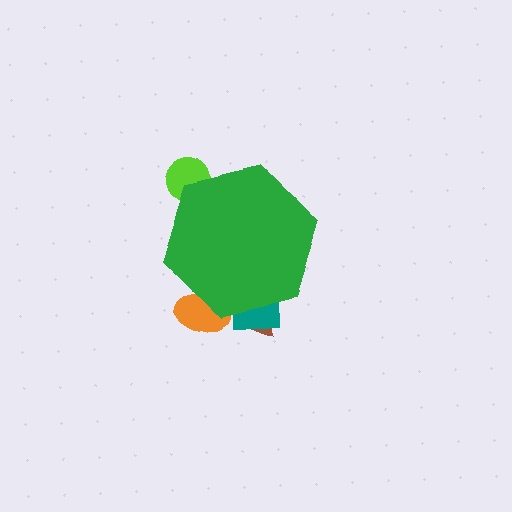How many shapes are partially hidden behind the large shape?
4 shapes are partially hidden.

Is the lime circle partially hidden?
Yes, the lime circle is partially hidden behind the green hexagon.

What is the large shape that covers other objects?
A green hexagon.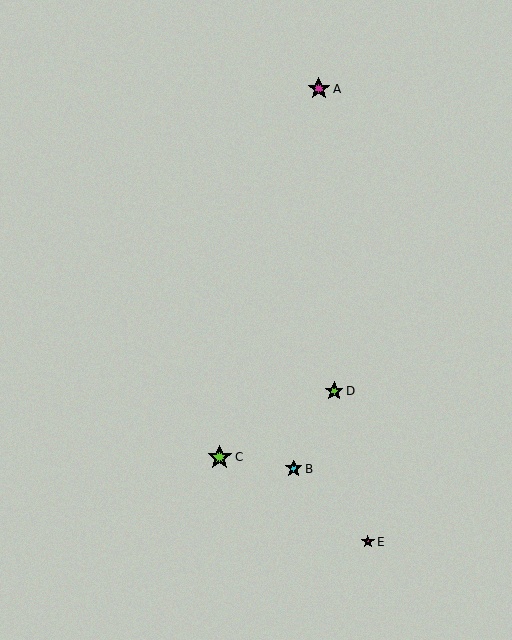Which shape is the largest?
The lime star (labeled C) is the largest.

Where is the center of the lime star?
The center of the lime star is at (334, 391).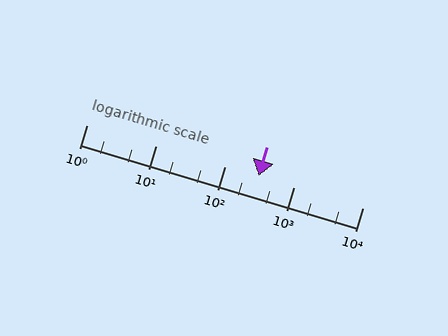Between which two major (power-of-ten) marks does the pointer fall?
The pointer is between 100 and 1000.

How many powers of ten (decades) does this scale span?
The scale spans 4 decades, from 1 to 10000.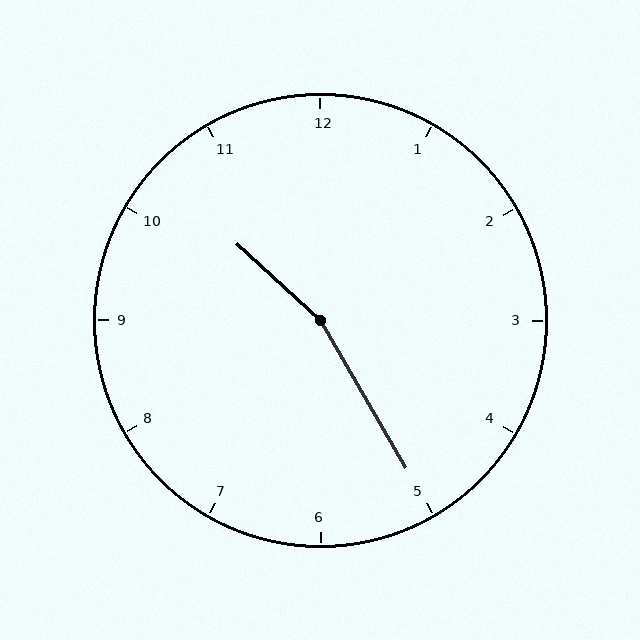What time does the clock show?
10:25.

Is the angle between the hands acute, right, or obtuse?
It is obtuse.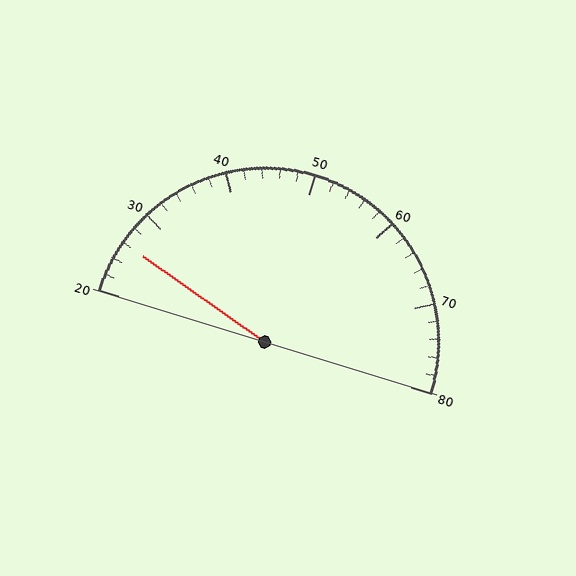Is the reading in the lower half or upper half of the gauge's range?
The reading is in the lower half of the range (20 to 80).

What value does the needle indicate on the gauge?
The needle indicates approximately 26.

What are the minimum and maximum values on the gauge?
The gauge ranges from 20 to 80.